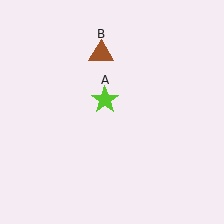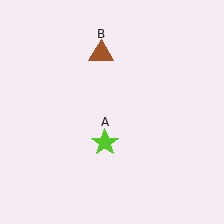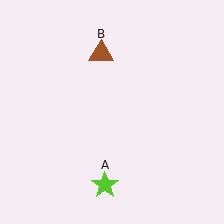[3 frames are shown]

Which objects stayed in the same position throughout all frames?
Brown triangle (object B) remained stationary.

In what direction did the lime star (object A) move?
The lime star (object A) moved down.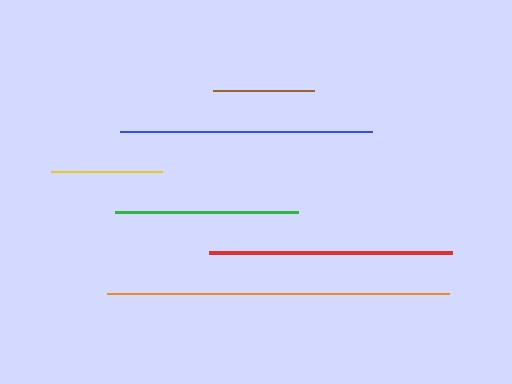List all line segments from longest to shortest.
From longest to shortest: orange, blue, red, green, yellow, brown.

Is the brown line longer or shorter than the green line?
The green line is longer than the brown line.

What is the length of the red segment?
The red segment is approximately 243 pixels long.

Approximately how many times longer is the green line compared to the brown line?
The green line is approximately 1.8 times the length of the brown line.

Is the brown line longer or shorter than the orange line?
The orange line is longer than the brown line.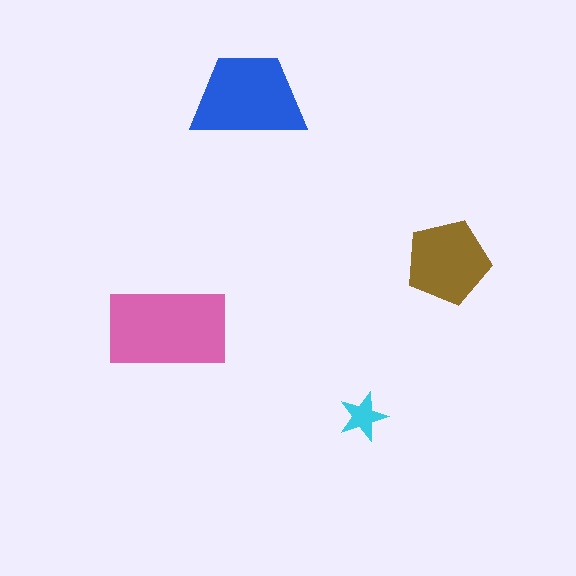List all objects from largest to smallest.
The pink rectangle, the blue trapezoid, the brown pentagon, the cyan star.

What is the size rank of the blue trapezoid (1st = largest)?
2nd.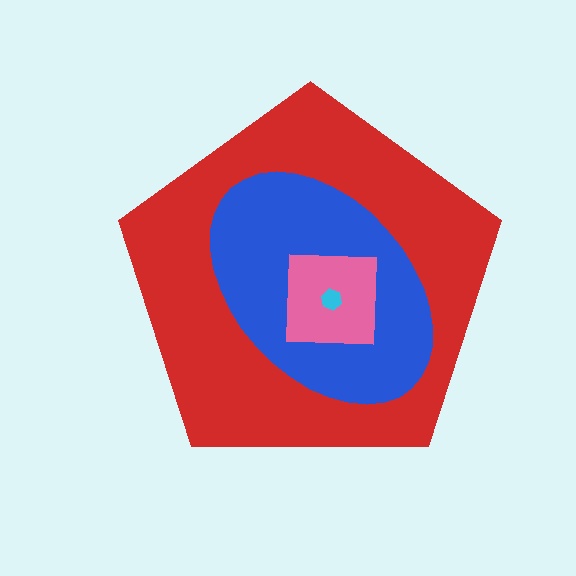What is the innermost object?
The cyan hexagon.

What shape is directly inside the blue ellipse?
The pink square.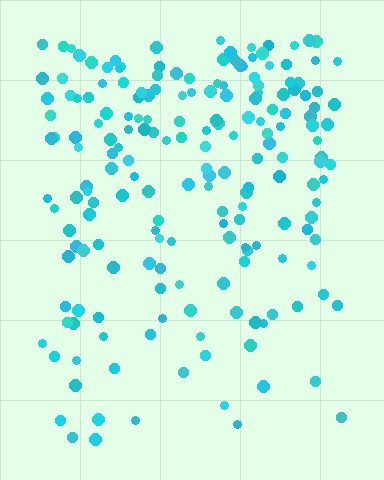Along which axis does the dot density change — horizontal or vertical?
Vertical.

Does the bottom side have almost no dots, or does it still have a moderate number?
Still a moderate number, just noticeably fewer than the top.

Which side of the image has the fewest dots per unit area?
The bottom.